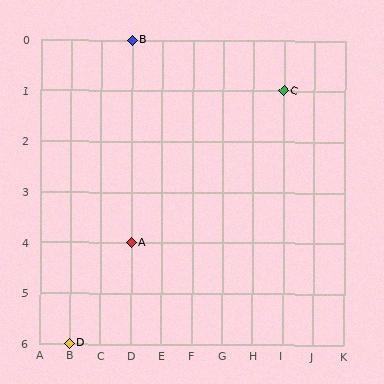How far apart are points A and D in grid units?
Points A and D are 2 columns and 2 rows apart (about 2.8 grid units diagonally).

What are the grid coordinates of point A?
Point A is at grid coordinates (D, 4).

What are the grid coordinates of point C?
Point C is at grid coordinates (I, 1).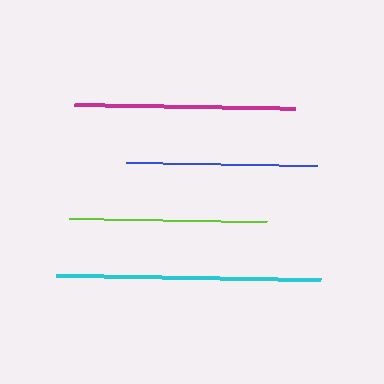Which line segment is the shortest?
The blue line is the shortest at approximately 191 pixels.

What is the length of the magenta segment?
The magenta segment is approximately 221 pixels long.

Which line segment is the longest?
The cyan line is the longest at approximately 265 pixels.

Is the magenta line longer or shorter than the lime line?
The magenta line is longer than the lime line.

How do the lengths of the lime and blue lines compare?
The lime and blue lines are approximately the same length.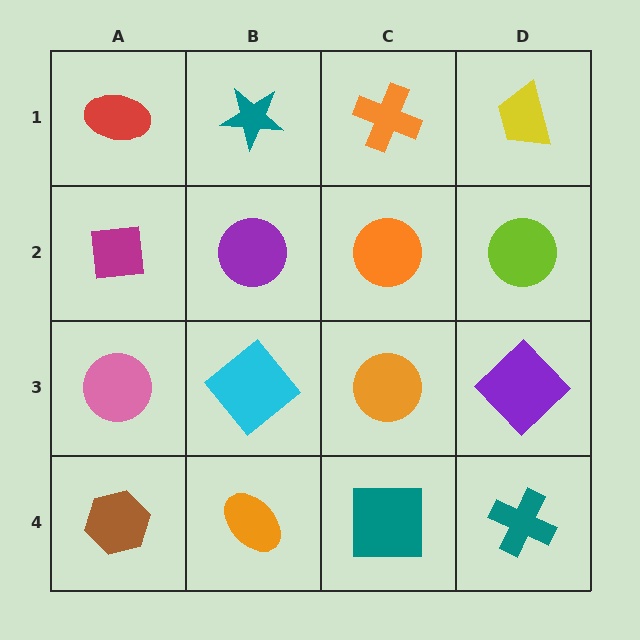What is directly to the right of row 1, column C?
A yellow trapezoid.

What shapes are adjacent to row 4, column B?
A cyan diamond (row 3, column B), a brown hexagon (row 4, column A), a teal square (row 4, column C).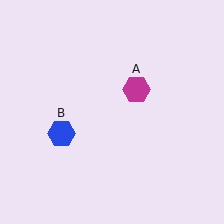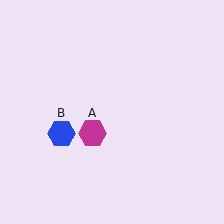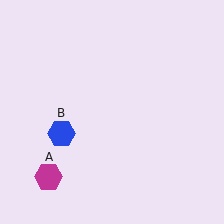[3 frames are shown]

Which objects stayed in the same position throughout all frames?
Blue hexagon (object B) remained stationary.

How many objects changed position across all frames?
1 object changed position: magenta hexagon (object A).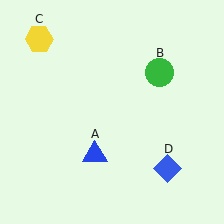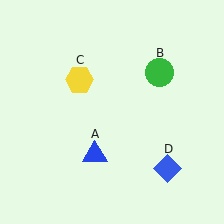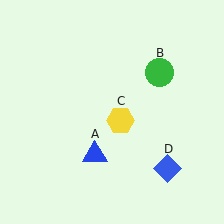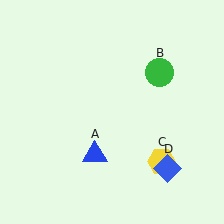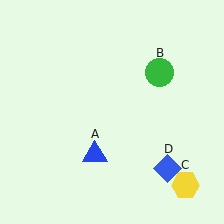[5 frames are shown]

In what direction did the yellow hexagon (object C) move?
The yellow hexagon (object C) moved down and to the right.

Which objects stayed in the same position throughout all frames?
Blue triangle (object A) and green circle (object B) and blue diamond (object D) remained stationary.